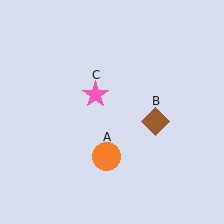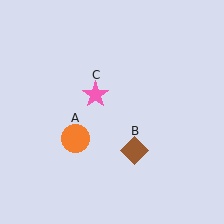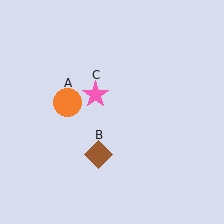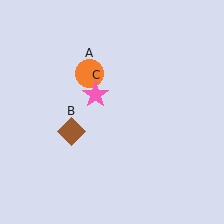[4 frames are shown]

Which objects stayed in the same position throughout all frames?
Pink star (object C) remained stationary.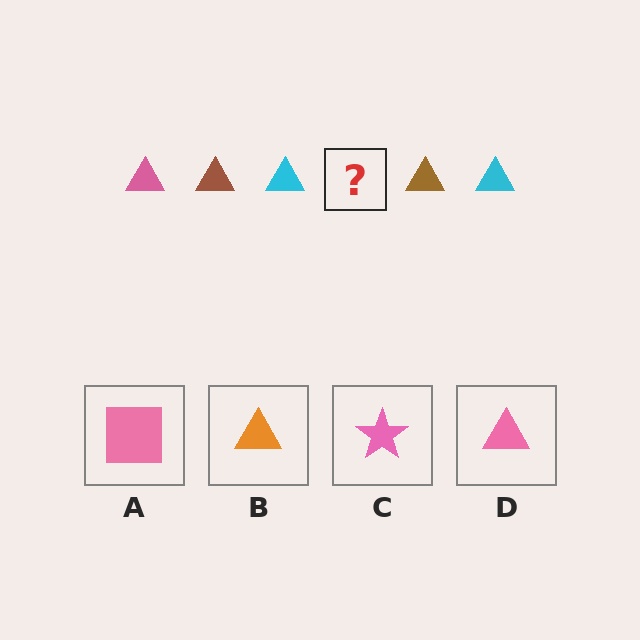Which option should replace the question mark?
Option D.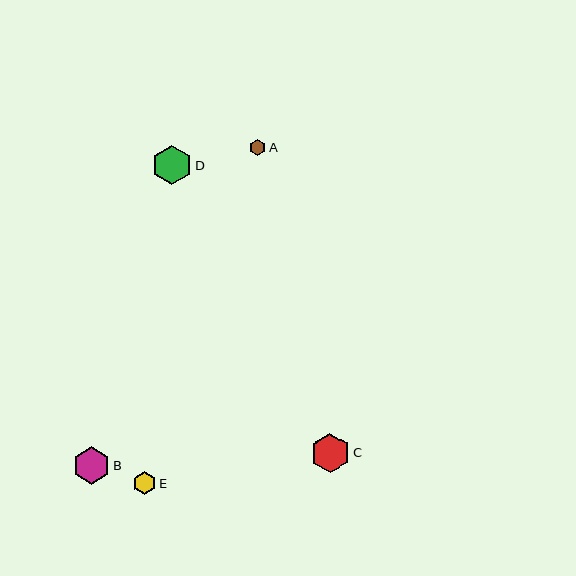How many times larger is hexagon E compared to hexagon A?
Hexagon E is approximately 1.4 times the size of hexagon A.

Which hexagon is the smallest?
Hexagon A is the smallest with a size of approximately 16 pixels.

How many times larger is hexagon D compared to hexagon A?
Hexagon D is approximately 2.5 times the size of hexagon A.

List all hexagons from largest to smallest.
From largest to smallest: D, C, B, E, A.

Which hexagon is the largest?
Hexagon D is the largest with a size of approximately 40 pixels.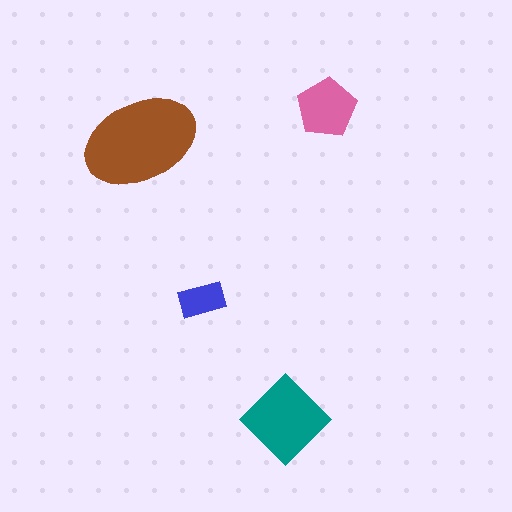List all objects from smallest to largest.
The blue rectangle, the pink pentagon, the teal diamond, the brown ellipse.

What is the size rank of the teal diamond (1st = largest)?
2nd.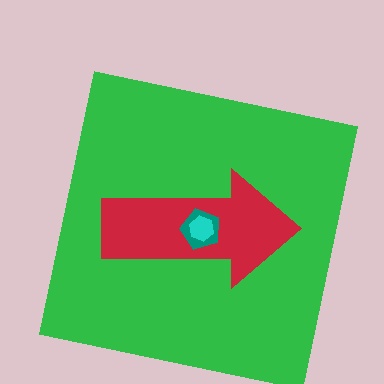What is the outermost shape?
The green square.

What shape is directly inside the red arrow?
The teal pentagon.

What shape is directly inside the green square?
The red arrow.